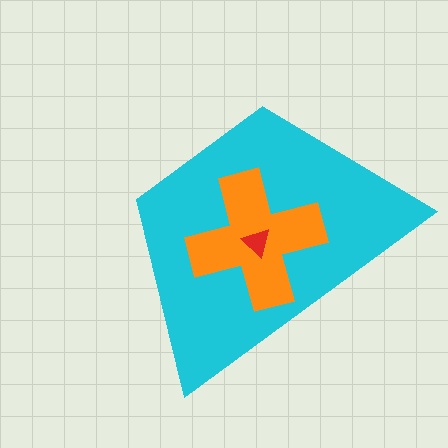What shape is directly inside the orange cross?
The red triangle.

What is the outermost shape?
The cyan trapezoid.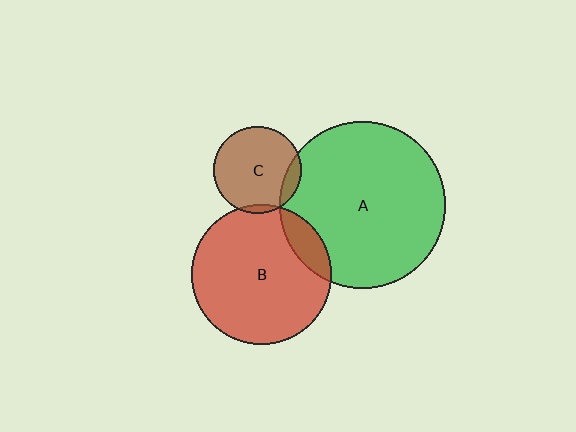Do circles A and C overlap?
Yes.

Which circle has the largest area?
Circle A (green).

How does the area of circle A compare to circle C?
Approximately 3.6 times.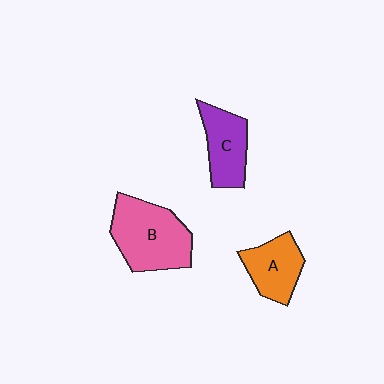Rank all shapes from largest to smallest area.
From largest to smallest: B (pink), C (purple), A (orange).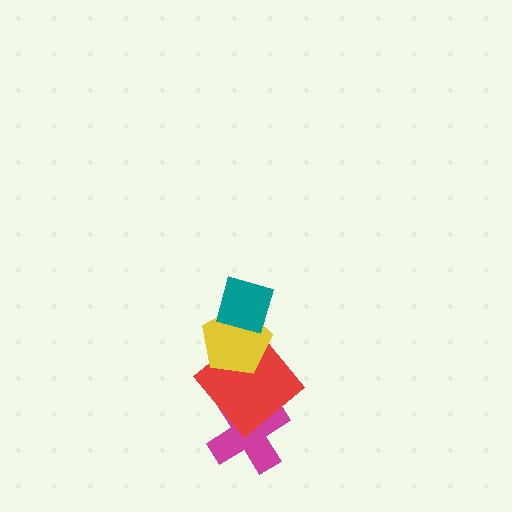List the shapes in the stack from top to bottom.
From top to bottom: the teal diamond, the yellow pentagon, the red diamond, the magenta cross.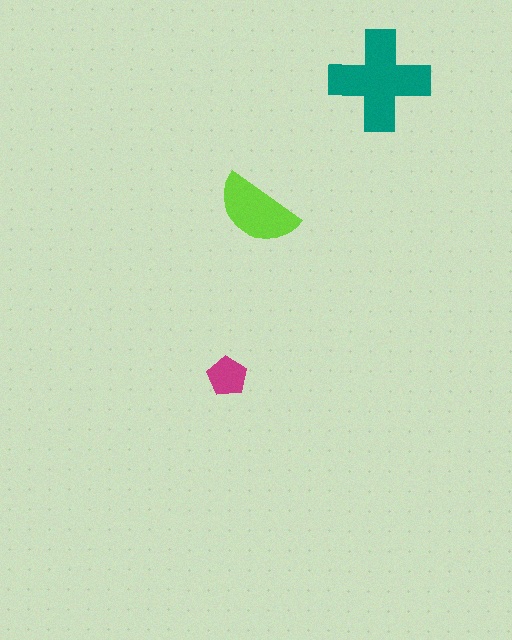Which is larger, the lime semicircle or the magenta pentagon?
The lime semicircle.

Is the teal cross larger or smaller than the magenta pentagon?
Larger.